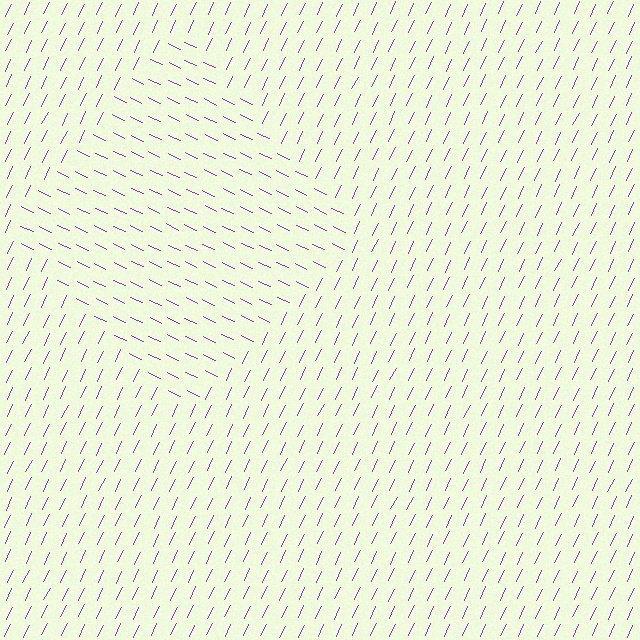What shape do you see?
I see a diamond.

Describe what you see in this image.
The image is filled with small purple line segments. A diamond region in the image has lines oriented differently from the surrounding lines, creating a visible texture boundary.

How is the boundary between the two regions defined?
The boundary is defined purely by a change in line orientation (approximately 90 degrees difference). All lines are the same color and thickness.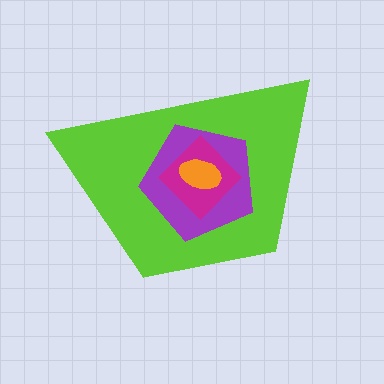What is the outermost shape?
The lime trapezoid.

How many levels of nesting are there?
4.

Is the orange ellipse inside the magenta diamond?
Yes.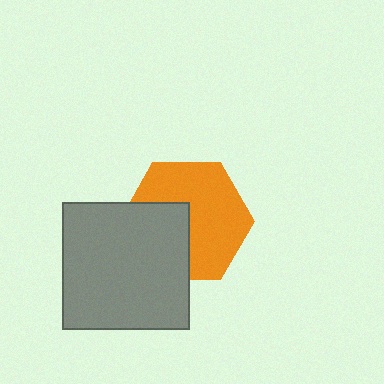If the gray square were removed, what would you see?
You would see the complete orange hexagon.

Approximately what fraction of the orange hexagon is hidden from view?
Roughly 37% of the orange hexagon is hidden behind the gray square.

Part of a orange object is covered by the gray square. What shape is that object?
It is a hexagon.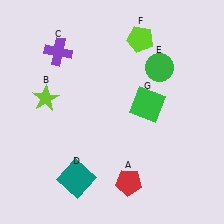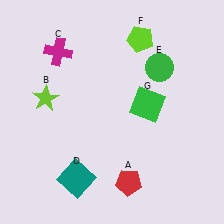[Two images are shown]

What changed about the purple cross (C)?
In Image 1, C is purple. In Image 2, it changed to magenta.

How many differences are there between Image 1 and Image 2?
There is 1 difference between the two images.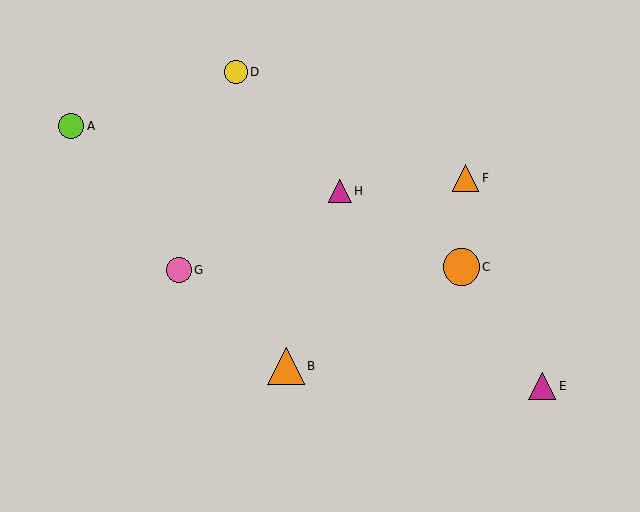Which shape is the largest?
The orange triangle (labeled B) is the largest.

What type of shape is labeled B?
Shape B is an orange triangle.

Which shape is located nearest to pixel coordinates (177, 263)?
The pink circle (labeled G) at (179, 270) is nearest to that location.